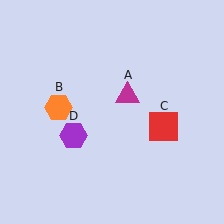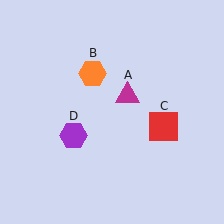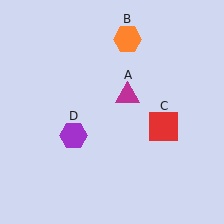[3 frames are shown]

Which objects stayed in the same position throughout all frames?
Magenta triangle (object A) and red square (object C) and purple hexagon (object D) remained stationary.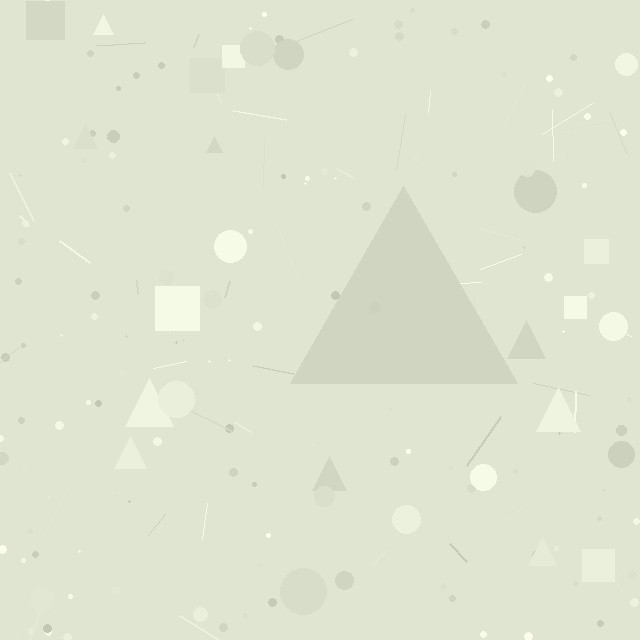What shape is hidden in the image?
A triangle is hidden in the image.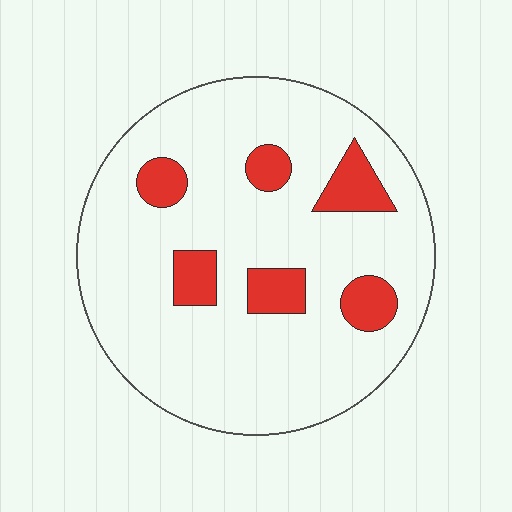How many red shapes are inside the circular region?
6.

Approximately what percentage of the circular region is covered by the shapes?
Approximately 15%.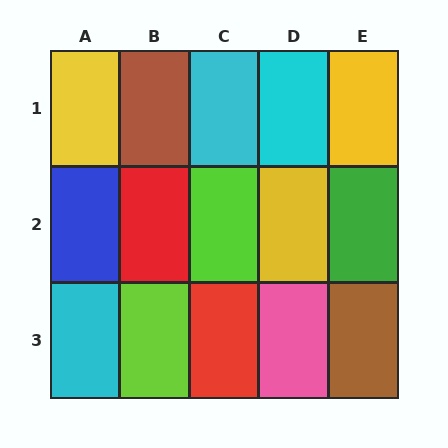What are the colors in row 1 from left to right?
Yellow, brown, cyan, cyan, yellow.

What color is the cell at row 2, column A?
Blue.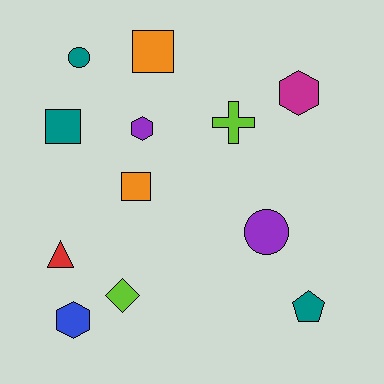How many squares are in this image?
There are 3 squares.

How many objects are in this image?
There are 12 objects.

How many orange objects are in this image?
There are 2 orange objects.